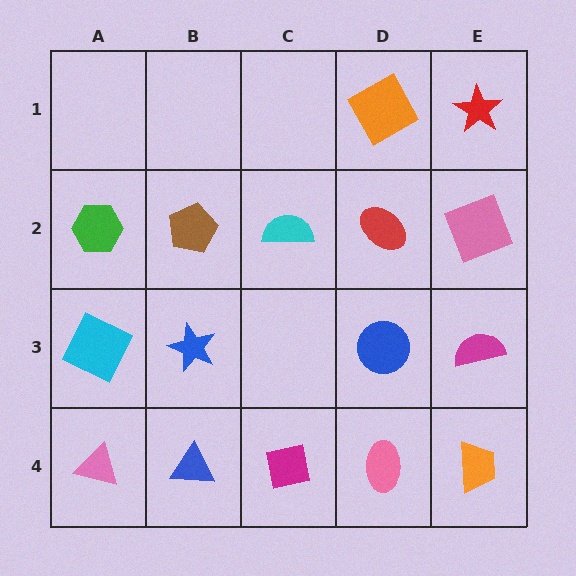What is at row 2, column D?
A red ellipse.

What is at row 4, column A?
A pink triangle.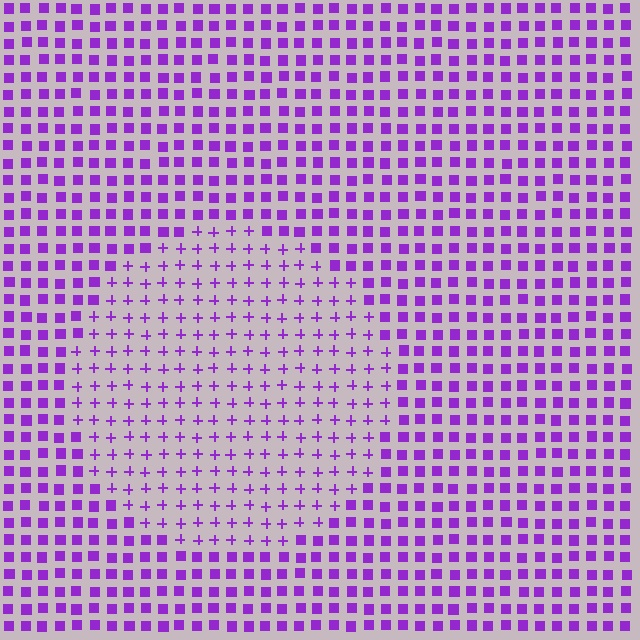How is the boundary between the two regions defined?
The boundary is defined by a change in element shape: plus signs inside vs. squares outside. All elements share the same color and spacing.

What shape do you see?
I see a circle.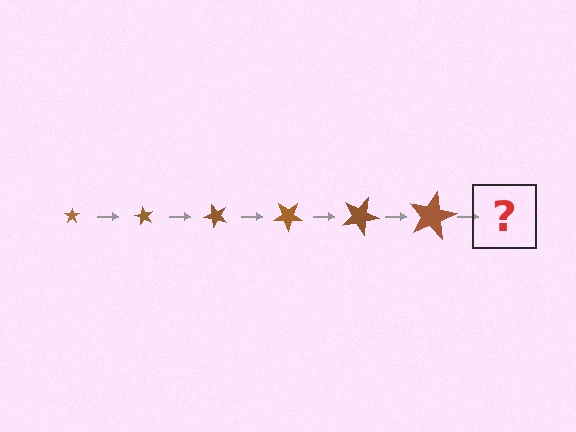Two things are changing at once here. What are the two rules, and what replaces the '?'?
The two rules are that the star grows larger each step and it rotates 60 degrees each step. The '?' should be a star, larger than the previous one and rotated 360 degrees from the start.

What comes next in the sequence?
The next element should be a star, larger than the previous one and rotated 360 degrees from the start.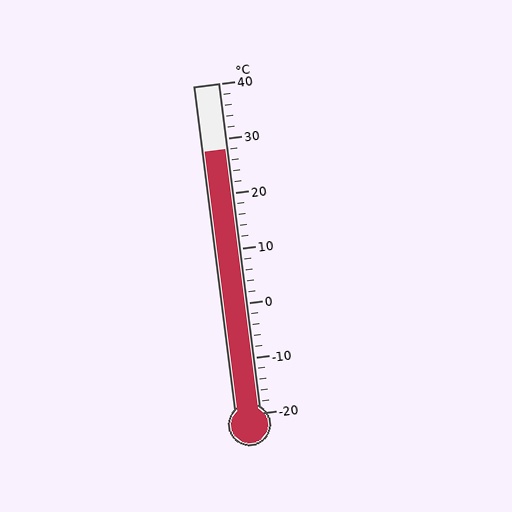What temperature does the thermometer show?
The thermometer shows approximately 28°C.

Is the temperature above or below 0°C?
The temperature is above 0°C.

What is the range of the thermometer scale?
The thermometer scale ranges from -20°C to 40°C.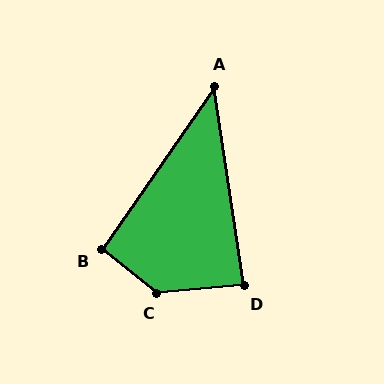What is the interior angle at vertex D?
Approximately 86 degrees (approximately right).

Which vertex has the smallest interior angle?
A, at approximately 43 degrees.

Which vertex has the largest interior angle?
C, at approximately 137 degrees.